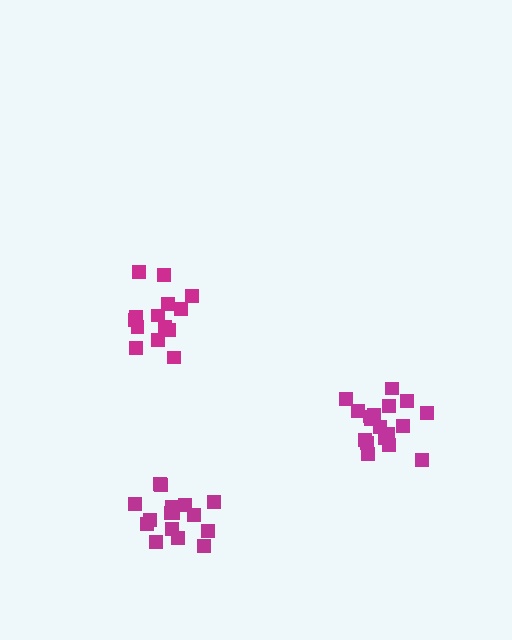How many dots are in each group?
Group 1: 18 dots, Group 2: 16 dots, Group 3: 14 dots (48 total).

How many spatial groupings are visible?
There are 3 spatial groupings.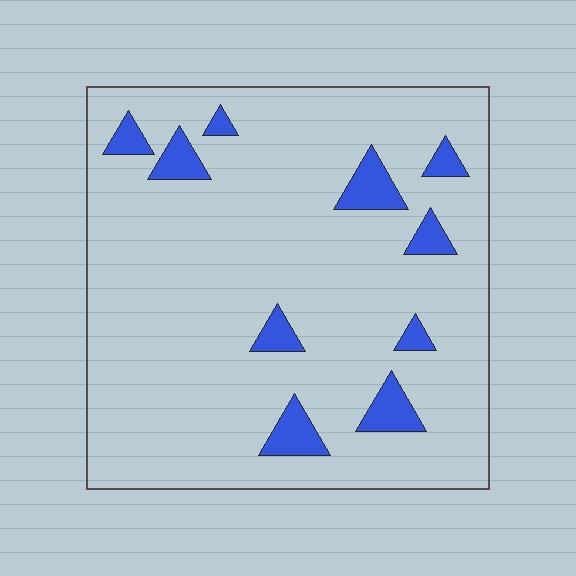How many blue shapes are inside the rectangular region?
10.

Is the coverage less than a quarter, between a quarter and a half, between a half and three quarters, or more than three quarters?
Less than a quarter.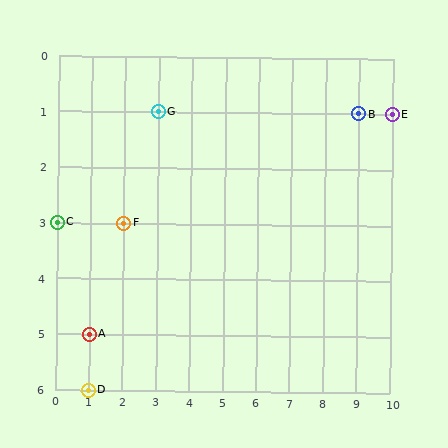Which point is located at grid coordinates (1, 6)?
Point D is at (1, 6).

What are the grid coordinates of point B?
Point B is at grid coordinates (9, 1).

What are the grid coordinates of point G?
Point G is at grid coordinates (3, 1).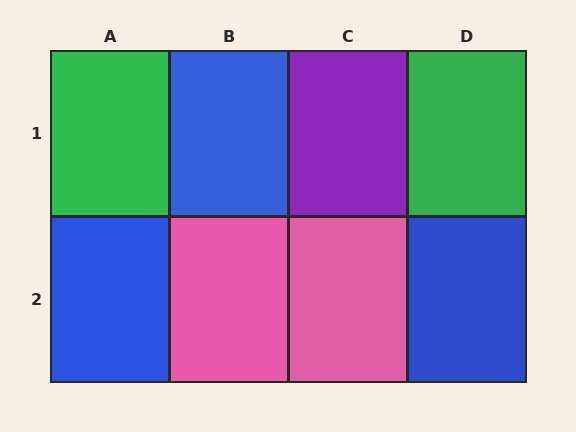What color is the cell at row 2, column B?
Pink.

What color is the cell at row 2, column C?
Pink.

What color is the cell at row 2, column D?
Blue.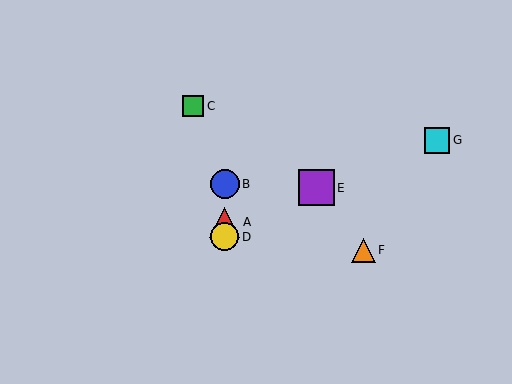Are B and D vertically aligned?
Yes, both are at x≈225.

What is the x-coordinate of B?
Object B is at x≈225.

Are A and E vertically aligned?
No, A is at x≈225 and E is at x≈316.